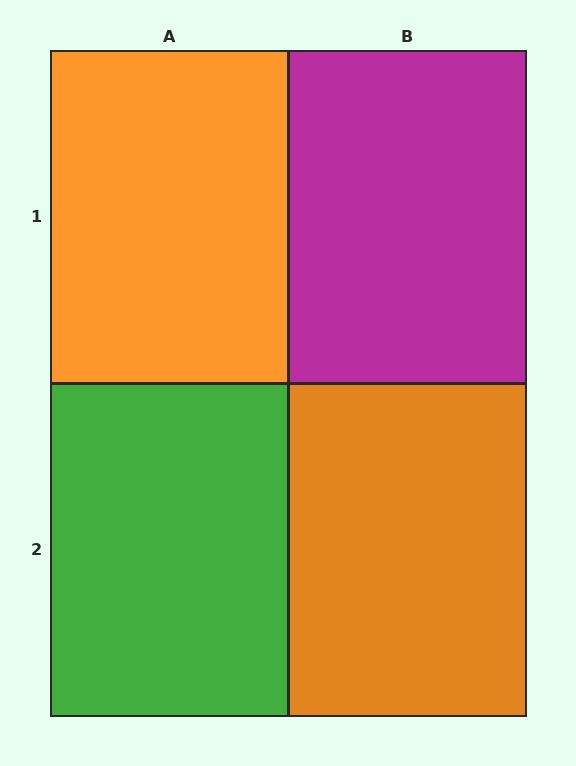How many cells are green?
1 cell is green.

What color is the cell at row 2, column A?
Green.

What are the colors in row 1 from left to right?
Orange, magenta.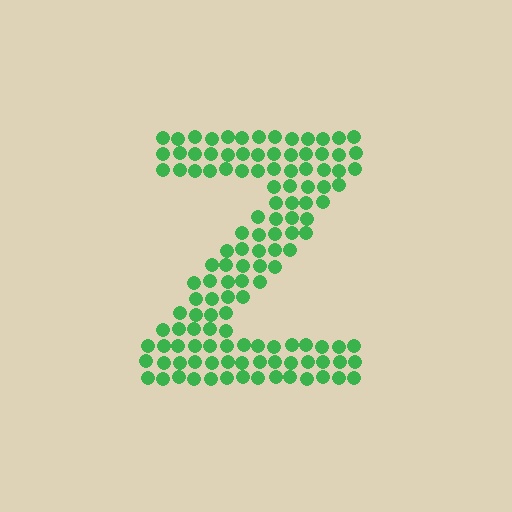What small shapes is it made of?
It is made of small circles.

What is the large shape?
The large shape is the letter Z.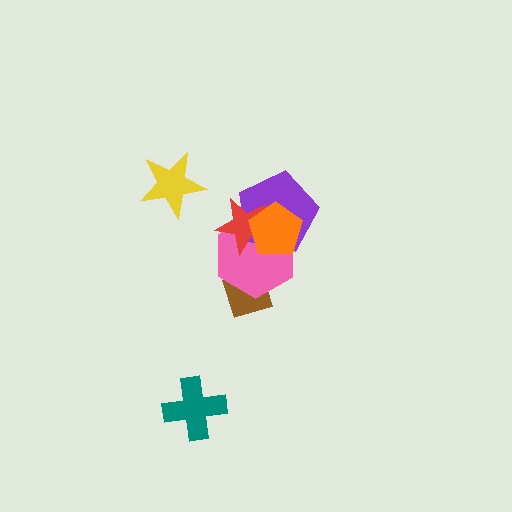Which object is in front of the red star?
The orange pentagon is in front of the red star.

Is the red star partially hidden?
Yes, it is partially covered by another shape.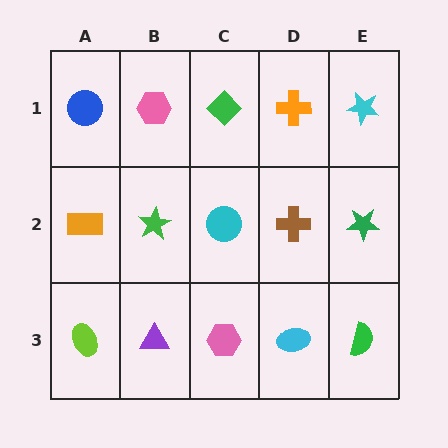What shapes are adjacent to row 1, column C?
A cyan circle (row 2, column C), a pink hexagon (row 1, column B), an orange cross (row 1, column D).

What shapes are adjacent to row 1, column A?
An orange rectangle (row 2, column A), a pink hexagon (row 1, column B).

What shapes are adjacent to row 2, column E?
A cyan star (row 1, column E), a green semicircle (row 3, column E), a brown cross (row 2, column D).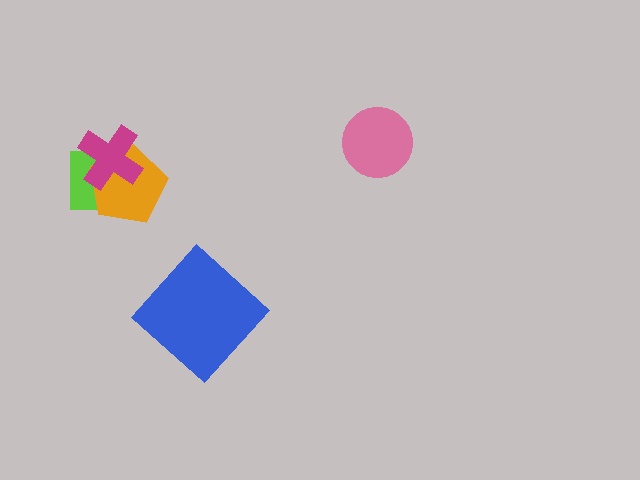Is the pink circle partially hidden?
No, no other shape covers it.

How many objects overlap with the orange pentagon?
2 objects overlap with the orange pentagon.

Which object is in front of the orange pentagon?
The magenta cross is in front of the orange pentagon.